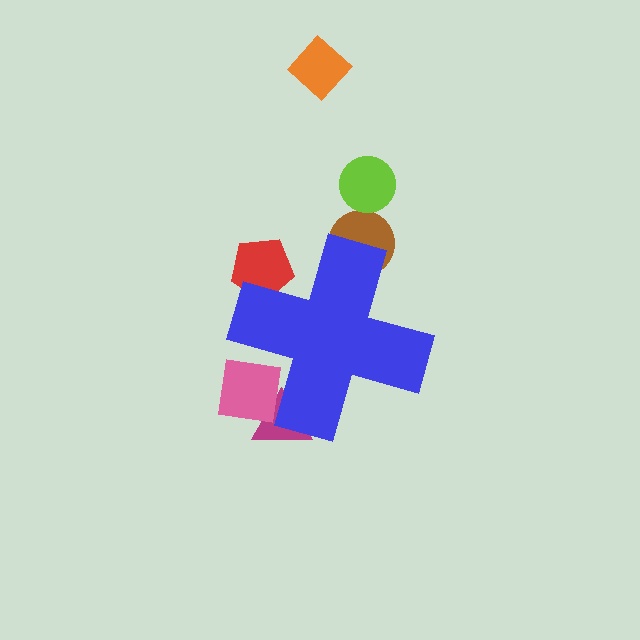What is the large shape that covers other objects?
A blue cross.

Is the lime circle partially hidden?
No, the lime circle is fully visible.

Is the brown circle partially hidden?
Yes, the brown circle is partially hidden behind the blue cross.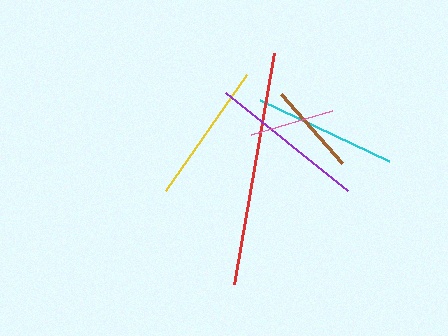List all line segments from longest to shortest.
From longest to shortest: red, purple, cyan, yellow, brown, pink.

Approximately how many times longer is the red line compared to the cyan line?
The red line is approximately 1.6 times the length of the cyan line.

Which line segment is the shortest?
The pink line is the shortest at approximately 85 pixels.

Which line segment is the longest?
The red line is the longest at approximately 234 pixels.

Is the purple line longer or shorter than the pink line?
The purple line is longer than the pink line.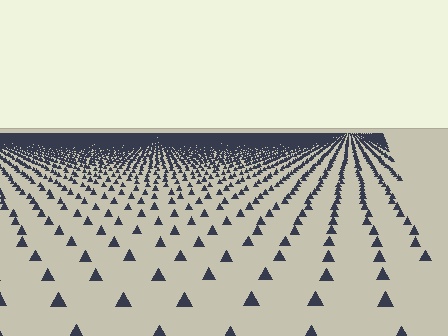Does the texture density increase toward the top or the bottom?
Density increases toward the top.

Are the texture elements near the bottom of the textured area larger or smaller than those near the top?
Larger. Near the bottom, elements are closer to the viewer and appear at a bigger on-screen size.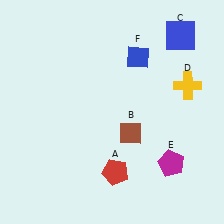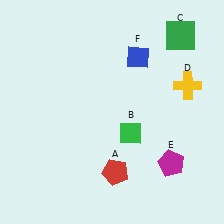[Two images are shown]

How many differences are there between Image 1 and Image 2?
There are 2 differences between the two images.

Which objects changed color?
B changed from brown to green. C changed from blue to green.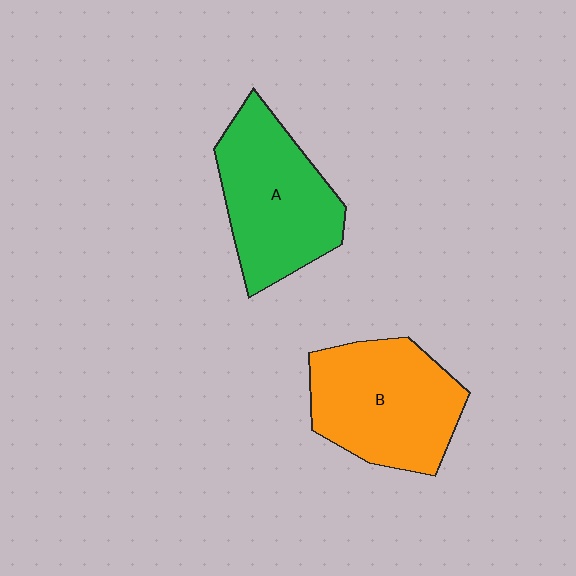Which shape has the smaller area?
Shape A (green).